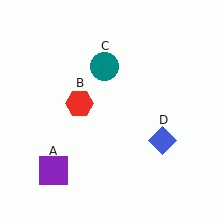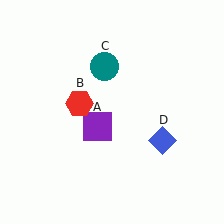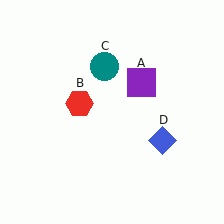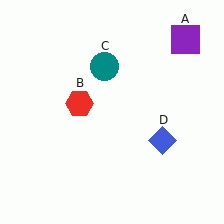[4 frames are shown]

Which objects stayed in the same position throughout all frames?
Red hexagon (object B) and teal circle (object C) and blue diamond (object D) remained stationary.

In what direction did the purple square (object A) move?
The purple square (object A) moved up and to the right.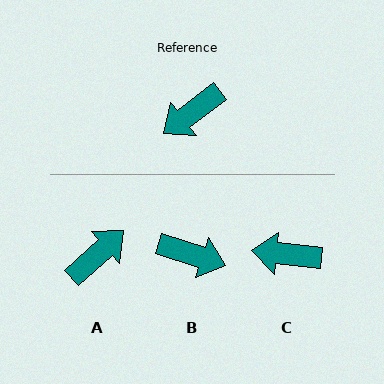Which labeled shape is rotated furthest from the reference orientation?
A, about 175 degrees away.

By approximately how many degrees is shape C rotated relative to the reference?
Approximately 43 degrees clockwise.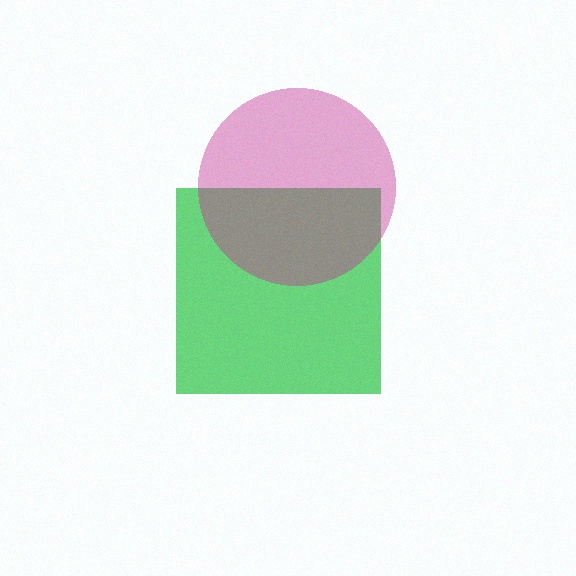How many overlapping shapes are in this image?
There are 2 overlapping shapes in the image.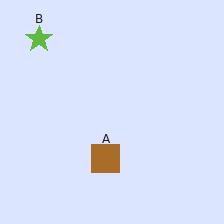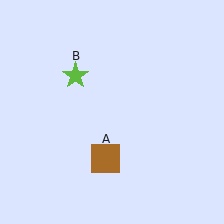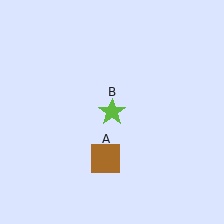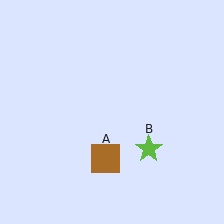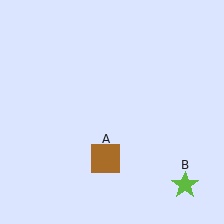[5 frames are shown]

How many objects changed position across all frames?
1 object changed position: lime star (object B).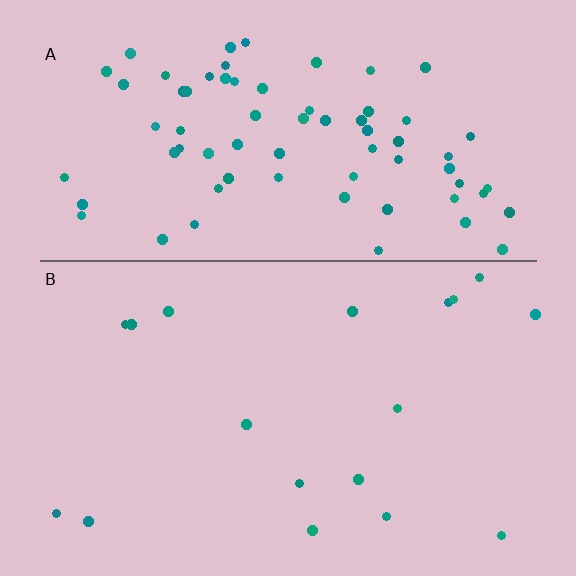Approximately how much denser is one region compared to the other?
Approximately 4.2× — region A over region B.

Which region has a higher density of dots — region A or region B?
A (the top).